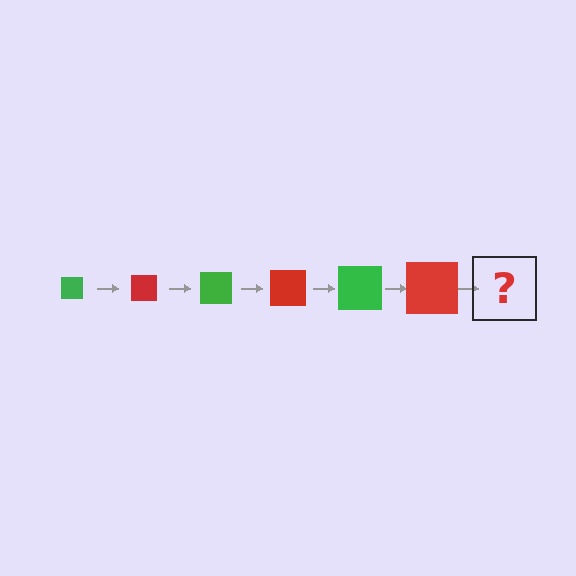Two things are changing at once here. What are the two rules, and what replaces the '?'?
The two rules are that the square grows larger each step and the color cycles through green and red. The '?' should be a green square, larger than the previous one.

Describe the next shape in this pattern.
It should be a green square, larger than the previous one.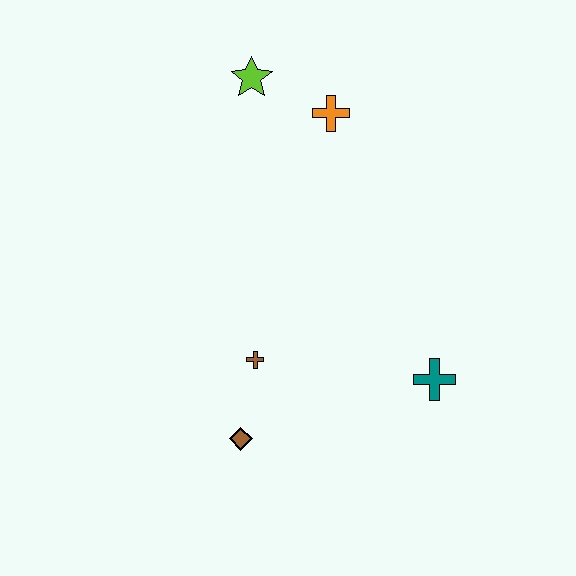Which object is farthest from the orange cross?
The brown diamond is farthest from the orange cross.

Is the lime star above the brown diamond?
Yes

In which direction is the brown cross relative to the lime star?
The brown cross is below the lime star.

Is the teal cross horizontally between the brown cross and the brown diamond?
No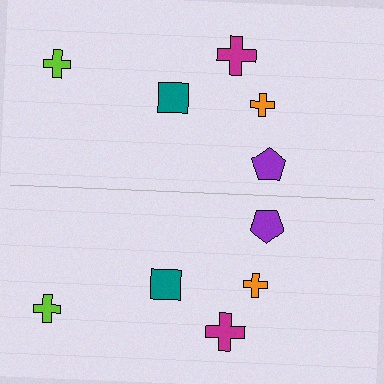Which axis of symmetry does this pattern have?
The pattern has a horizontal axis of symmetry running through the center of the image.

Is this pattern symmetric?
Yes, this pattern has bilateral (reflection) symmetry.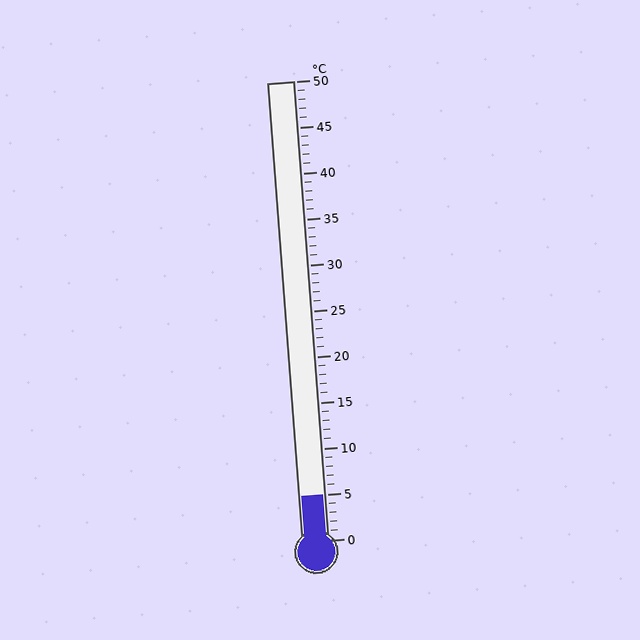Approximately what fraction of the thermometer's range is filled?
The thermometer is filled to approximately 10% of its range.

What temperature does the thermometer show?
The thermometer shows approximately 5°C.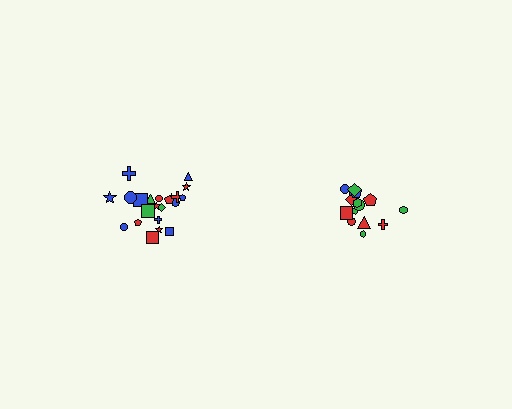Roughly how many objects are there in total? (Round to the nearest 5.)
Roughly 35 objects in total.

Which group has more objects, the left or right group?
The left group.